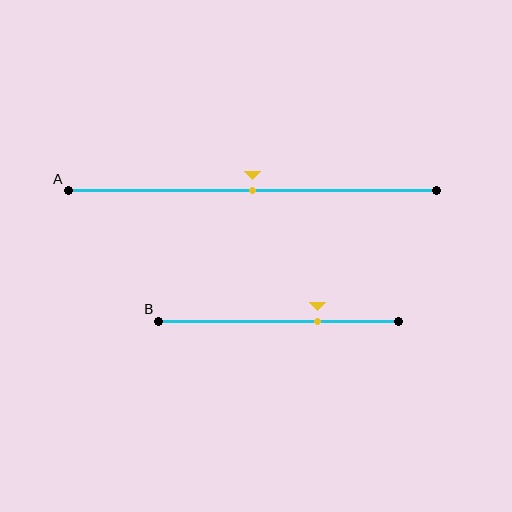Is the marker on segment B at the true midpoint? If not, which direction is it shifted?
No, the marker on segment B is shifted to the right by about 16% of the segment length.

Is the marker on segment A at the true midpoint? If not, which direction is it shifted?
Yes, the marker on segment A is at the true midpoint.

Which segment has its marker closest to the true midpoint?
Segment A has its marker closest to the true midpoint.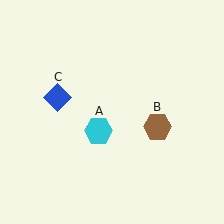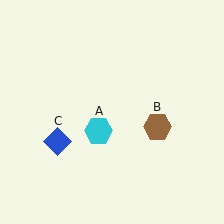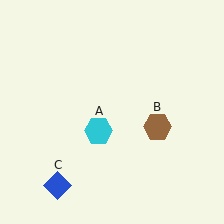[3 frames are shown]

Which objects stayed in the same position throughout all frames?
Cyan hexagon (object A) and brown hexagon (object B) remained stationary.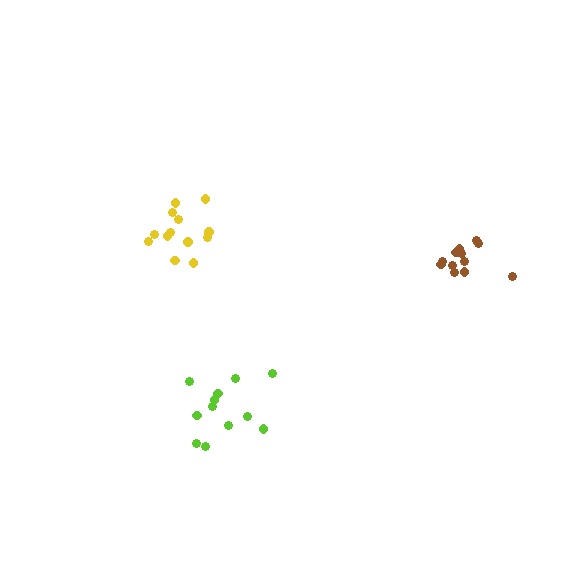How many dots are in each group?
Group 1: 13 dots, Group 2: 12 dots, Group 3: 12 dots (37 total).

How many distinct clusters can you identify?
There are 3 distinct clusters.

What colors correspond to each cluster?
The clusters are colored: yellow, brown, lime.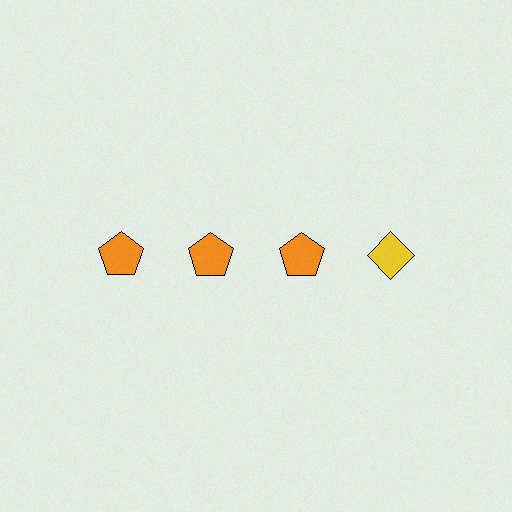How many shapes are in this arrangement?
There are 4 shapes arranged in a grid pattern.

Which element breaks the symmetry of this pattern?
The yellow diamond in the top row, second from right column breaks the symmetry. All other shapes are orange pentagons.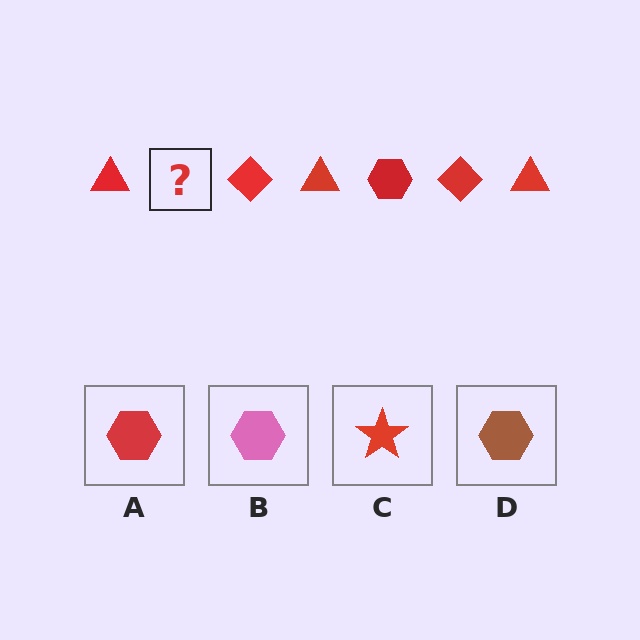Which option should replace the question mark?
Option A.